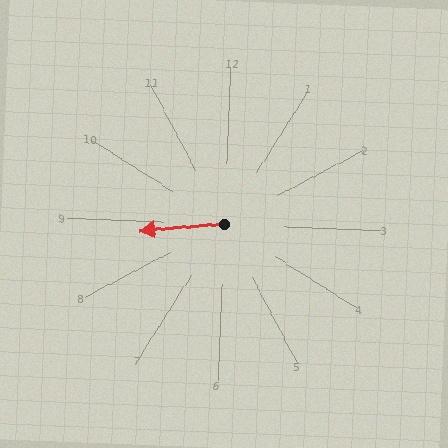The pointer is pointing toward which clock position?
Roughly 9 o'clock.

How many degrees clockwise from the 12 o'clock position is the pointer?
Approximately 263 degrees.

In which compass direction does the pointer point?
West.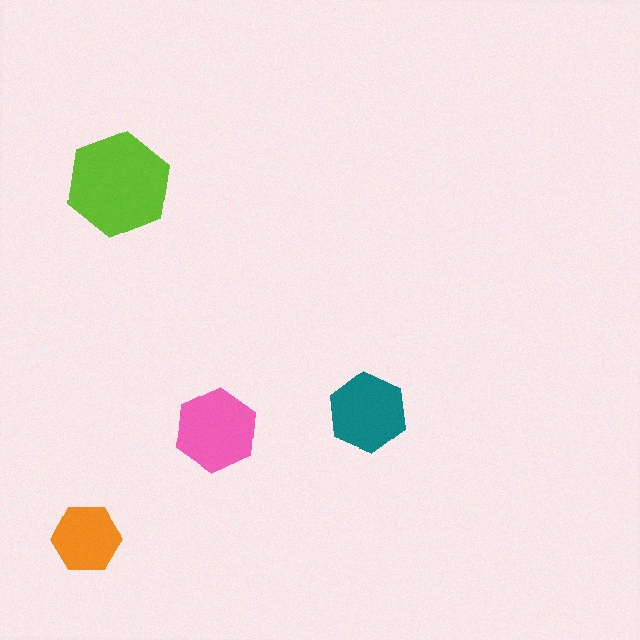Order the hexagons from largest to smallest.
the lime one, the pink one, the teal one, the orange one.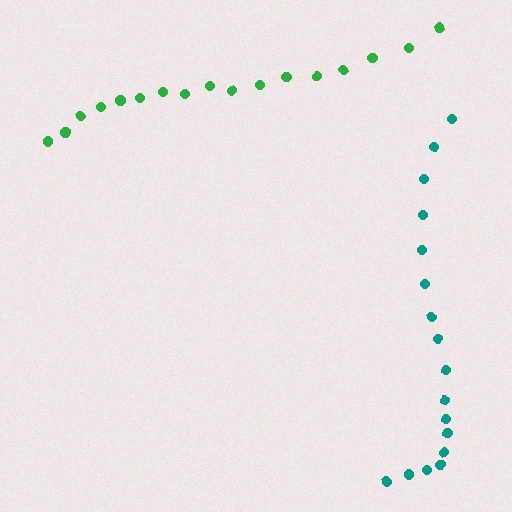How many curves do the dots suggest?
There are 2 distinct paths.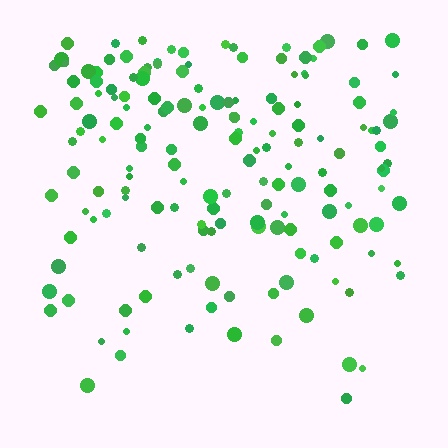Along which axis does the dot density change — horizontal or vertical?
Vertical.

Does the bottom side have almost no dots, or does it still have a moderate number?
Still a moderate number, just noticeably fewer than the top.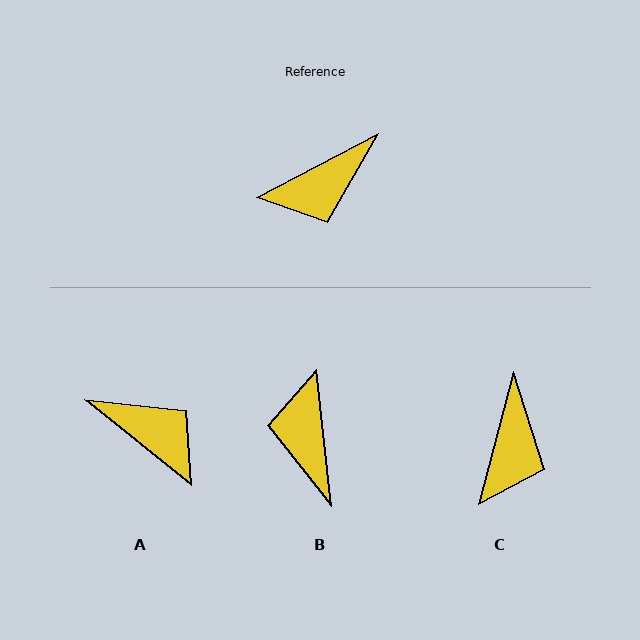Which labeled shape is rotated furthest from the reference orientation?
A, about 114 degrees away.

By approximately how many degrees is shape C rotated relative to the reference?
Approximately 48 degrees counter-clockwise.